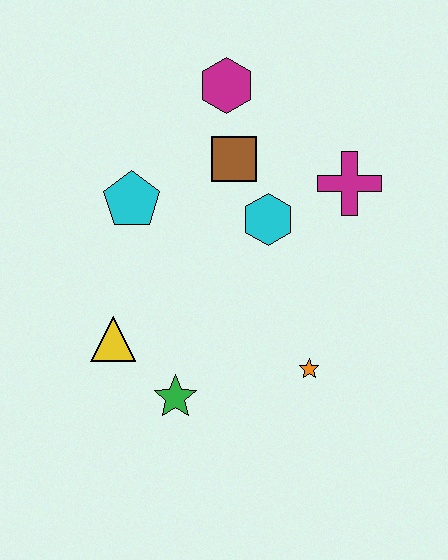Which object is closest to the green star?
The yellow triangle is closest to the green star.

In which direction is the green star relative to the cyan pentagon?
The green star is below the cyan pentagon.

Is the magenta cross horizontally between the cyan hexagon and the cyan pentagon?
No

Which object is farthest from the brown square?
The green star is farthest from the brown square.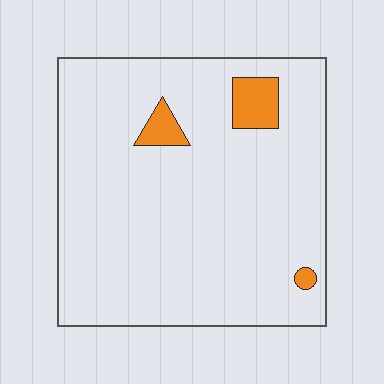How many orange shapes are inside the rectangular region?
3.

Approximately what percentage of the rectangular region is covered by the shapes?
Approximately 5%.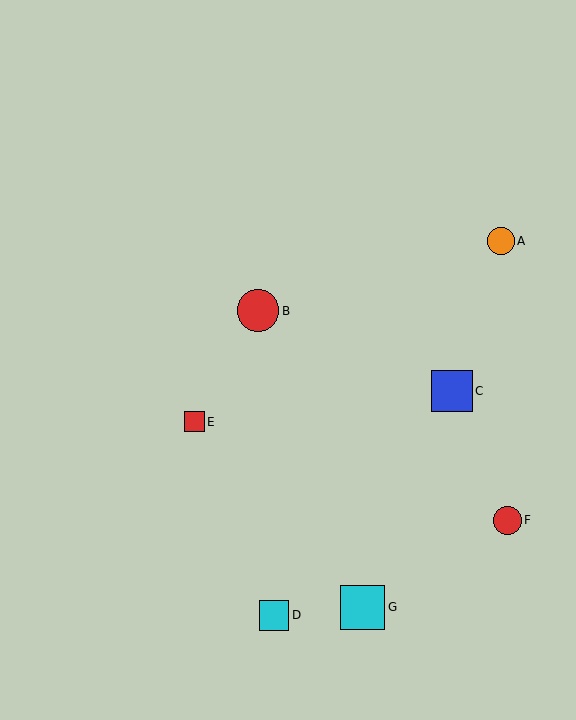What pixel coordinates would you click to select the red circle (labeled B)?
Click at (258, 311) to select the red circle B.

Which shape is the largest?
The cyan square (labeled G) is the largest.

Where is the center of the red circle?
The center of the red circle is at (258, 311).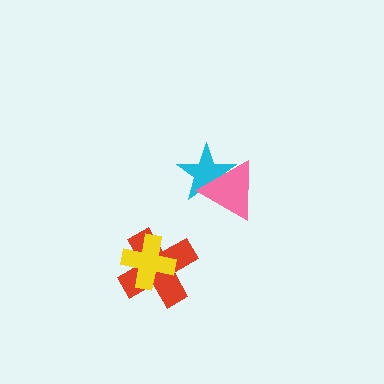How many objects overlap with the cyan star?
1 object overlaps with the cyan star.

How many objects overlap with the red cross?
1 object overlaps with the red cross.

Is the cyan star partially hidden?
Yes, it is partially covered by another shape.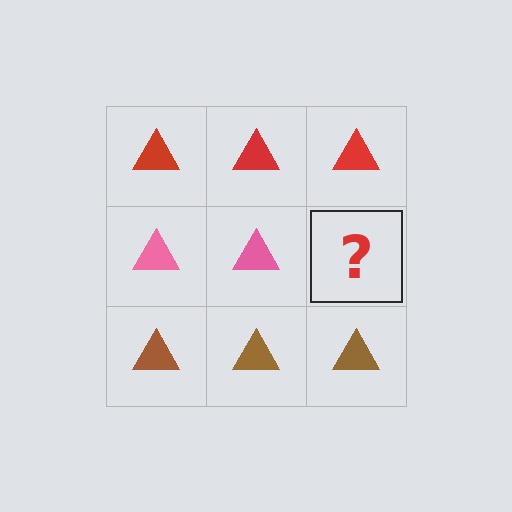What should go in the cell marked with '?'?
The missing cell should contain a pink triangle.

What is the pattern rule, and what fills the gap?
The rule is that each row has a consistent color. The gap should be filled with a pink triangle.